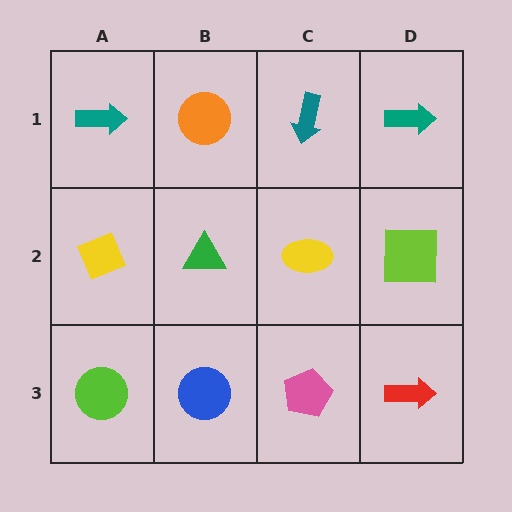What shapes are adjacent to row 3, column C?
A yellow ellipse (row 2, column C), a blue circle (row 3, column B), a red arrow (row 3, column D).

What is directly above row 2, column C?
A teal arrow.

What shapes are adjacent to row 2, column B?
An orange circle (row 1, column B), a blue circle (row 3, column B), a yellow diamond (row 2, column A), a yellow ellipse (row 2, column C).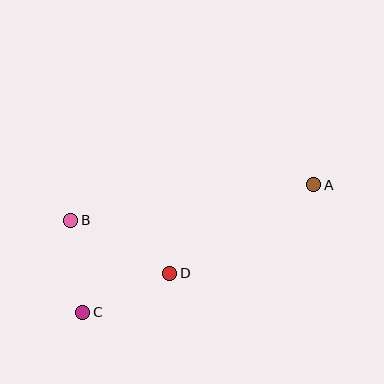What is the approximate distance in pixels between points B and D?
The distance between B and D is approximately 113 pixels.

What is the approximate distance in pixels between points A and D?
The distance between A and D is approximately 169 pixels.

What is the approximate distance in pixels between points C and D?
The distance between C and D is approximately 95 pixels.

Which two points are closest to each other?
Points B and C are closest to each other.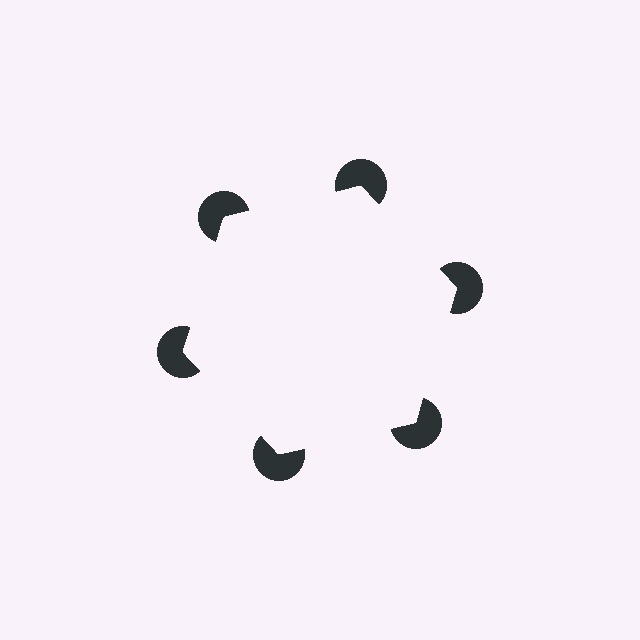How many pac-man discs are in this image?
There are 6 — one at each vertex of the illusory hexagon.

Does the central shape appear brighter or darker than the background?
It typically appears slightly brighter than the background, even though no actual brightness change is drawn.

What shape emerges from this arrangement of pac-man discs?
An illusory hexagon — its edges are inferred from the aligned wedge cuts in the pac-man discs, not physically drawn.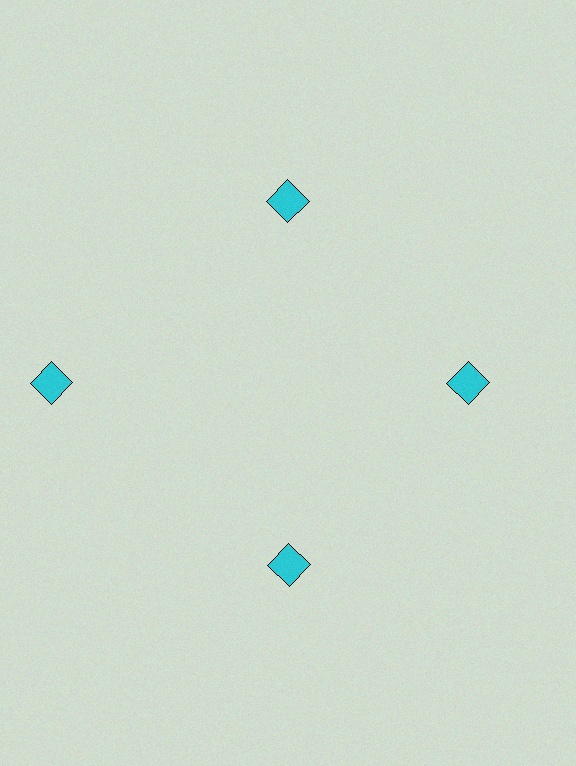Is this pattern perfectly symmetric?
No. The 4 cyan diamonds are arranged in a ring, but one element near the 9 o'clock position is pushed outward from the center, breaking the 4-fold rotational symmetry.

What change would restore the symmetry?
The symmetry would be restored by moving it inward, back onto the ring so that all 4 diamonds sit at equal angles and equal distance from the center.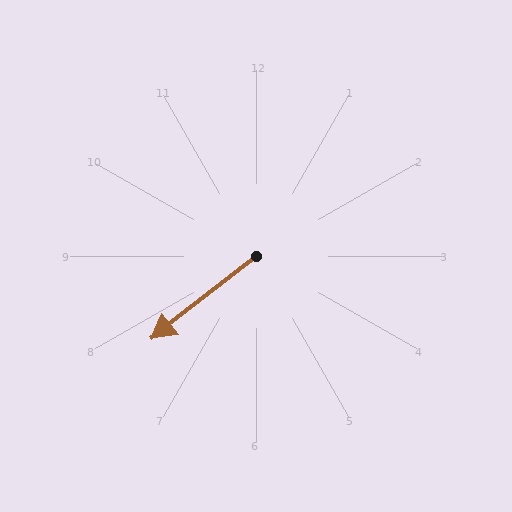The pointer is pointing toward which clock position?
Roughly 8 o'clock.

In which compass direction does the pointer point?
Southwest.